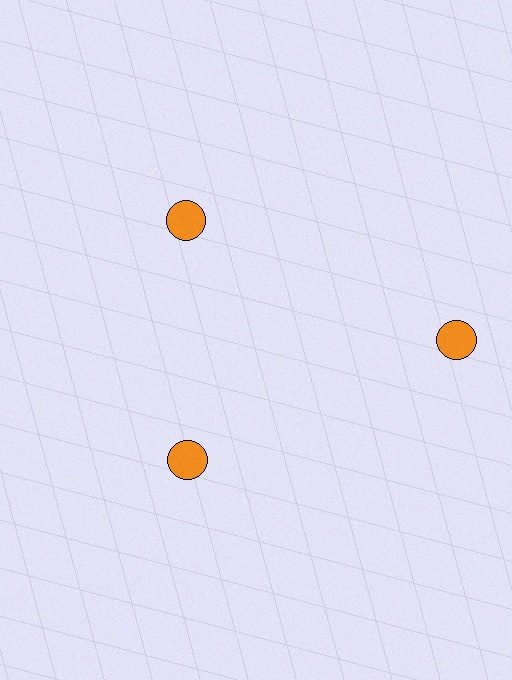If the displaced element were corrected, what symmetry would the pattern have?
It would have 3-fold rotational symmetry — the pattern would map onto itself every 120 degrees.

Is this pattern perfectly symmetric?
No. The 3 orange circles are arranged in a ring, but one element near the 3 o'clock position is pushed outward from the center, breaking the 3-fold rotational symmetry.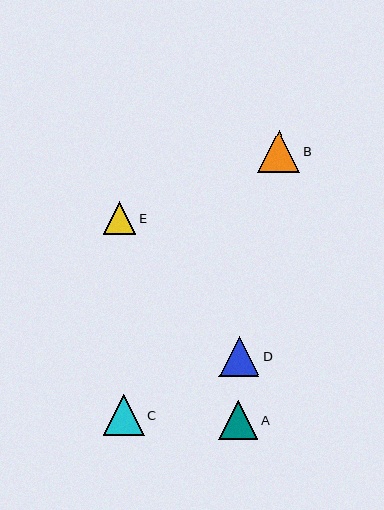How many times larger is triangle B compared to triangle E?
Triangle B is approximately 1.3 times the size of triangle E.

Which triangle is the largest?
Triangle B is the largest with a size of approximately 42 pixels.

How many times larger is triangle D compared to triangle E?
Triangle D is approximately 1.2 times the size of triangle E.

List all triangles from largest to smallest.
From largest to smallest: B, C, D, A, E.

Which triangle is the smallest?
Triangle E is the smallest with a size of approximately 32 pixels.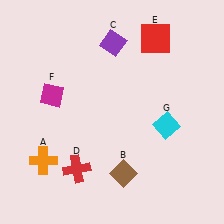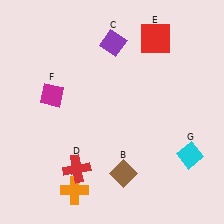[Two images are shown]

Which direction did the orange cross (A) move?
The orange cross (A) moved right.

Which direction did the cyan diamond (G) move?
The cyan diamond (G) moved down.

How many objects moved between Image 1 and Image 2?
2 objects moved between the two images.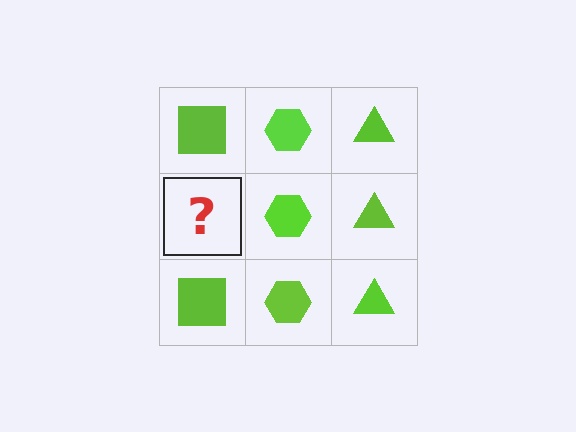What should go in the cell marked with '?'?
The missing cell should contain a lime square.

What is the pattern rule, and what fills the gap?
The rule is that each column has a consistent shape. The gap should be filled with a lime square.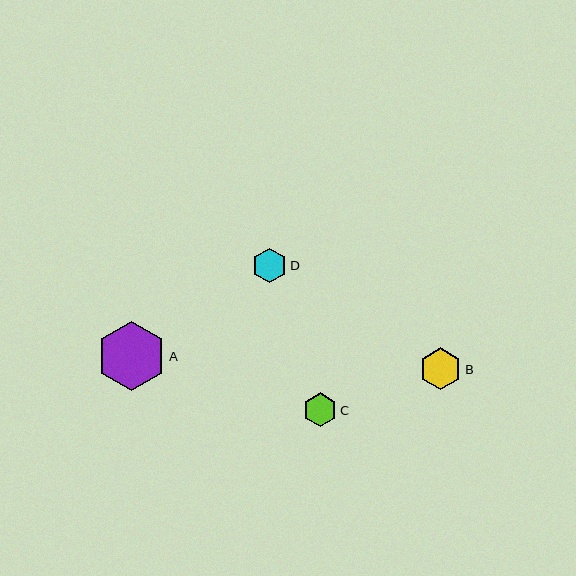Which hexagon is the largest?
Hexagon A is the largest with a size of approximately 69 pixels.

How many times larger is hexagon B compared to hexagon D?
Hexagon B is approximately 1.2 times the size of hexagon D.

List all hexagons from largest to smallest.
From largest to smallest: A, B, D, C.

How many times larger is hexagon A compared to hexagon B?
Hexagon A is approximately 1.7 times the size of hexagon B.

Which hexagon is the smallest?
Hexagon C is the smallest with a size of approximately 34 pixels.